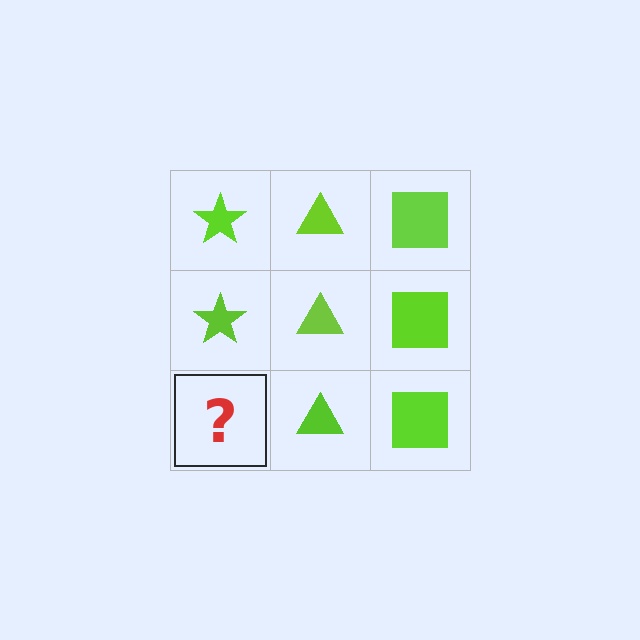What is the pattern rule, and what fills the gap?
The rule is that each column has a consistent shape. The gap should be filled with a lime star.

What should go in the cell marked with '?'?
The missing cell should contain a lime star.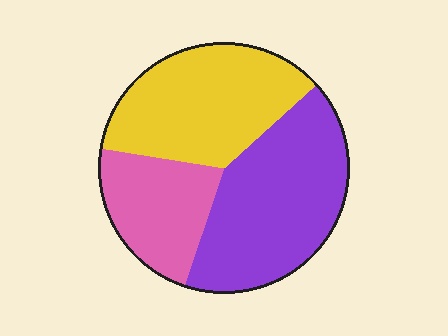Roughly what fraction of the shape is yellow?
Yellow takes up about three eighths (3/8) of the shape.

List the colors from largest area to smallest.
From largest to smallest: purple, yellow, pink.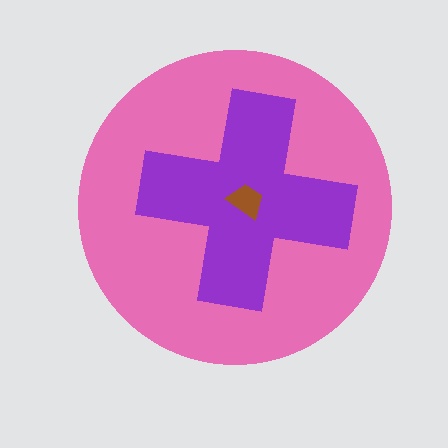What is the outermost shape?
The pink circle.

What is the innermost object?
The brown trapezoid.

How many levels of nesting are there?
3.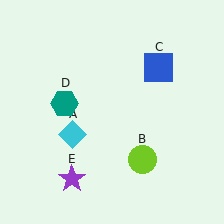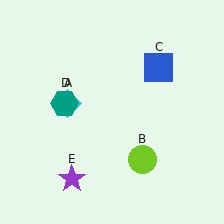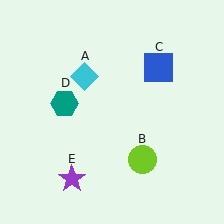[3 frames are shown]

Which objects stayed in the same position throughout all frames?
Lime circle (object B) and blue square (object C) and teal hexagon (object D) and purple star (object E) remained stationary.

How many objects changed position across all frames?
1 object changed position: cyan diamond (object A).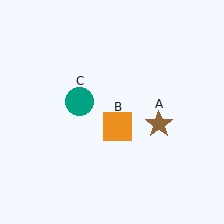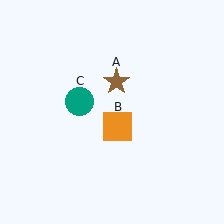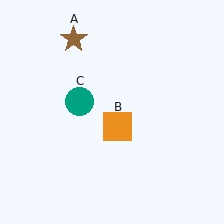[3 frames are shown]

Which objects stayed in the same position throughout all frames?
Orange square (object B) and teal circle (object C) remained stationary.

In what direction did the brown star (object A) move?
The brown star (object A) moved up and to the left.